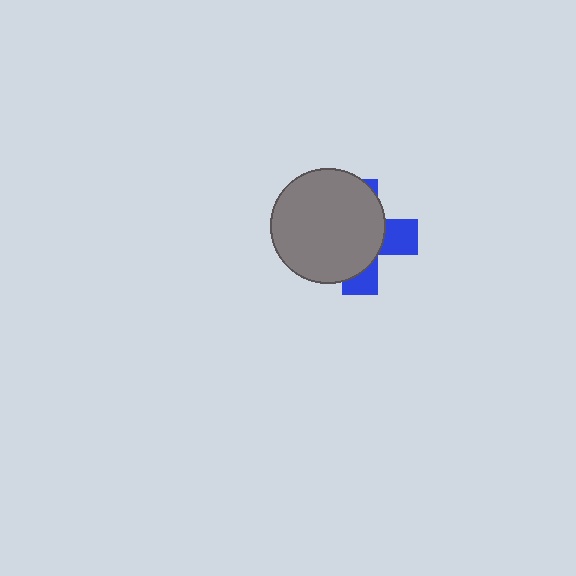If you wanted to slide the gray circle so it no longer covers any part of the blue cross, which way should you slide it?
Slide it left — that is the most direct way to separate the two shapes.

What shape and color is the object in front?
The object in front is a gray circle.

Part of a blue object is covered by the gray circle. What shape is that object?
It is a cross.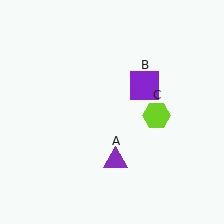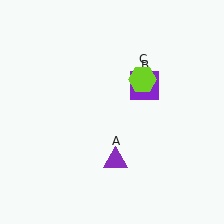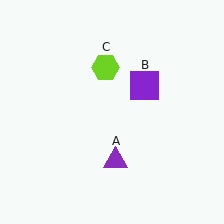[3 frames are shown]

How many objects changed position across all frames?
1 object changed position: lime hexagon (object C).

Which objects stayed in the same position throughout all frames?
Purple triangle (object A) and purple square (object B) remained stationary.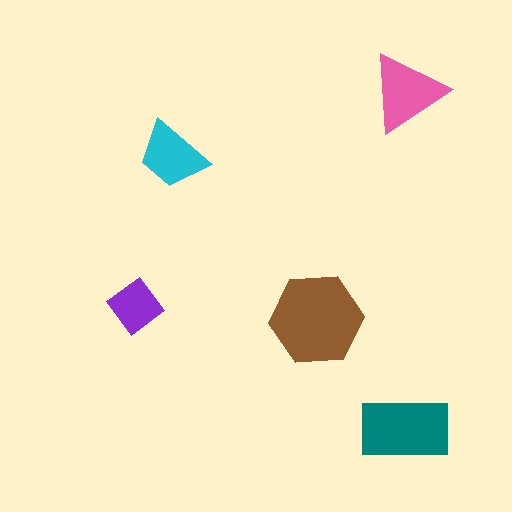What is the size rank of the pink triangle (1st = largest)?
3rd.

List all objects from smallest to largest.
The purple diamond, the cyan trapezoid, the pink triangle, the teal rectangle, the brown hexagon.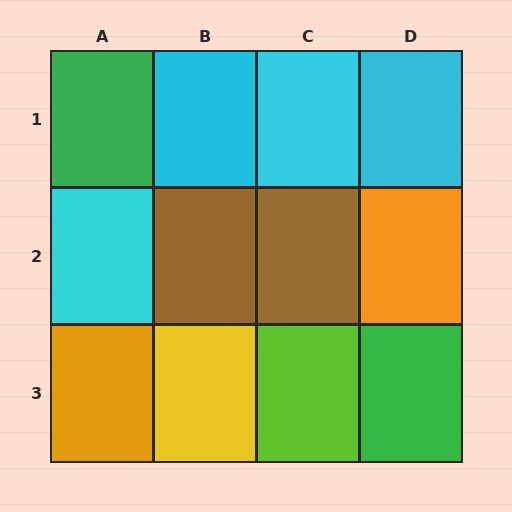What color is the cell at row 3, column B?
Yellow.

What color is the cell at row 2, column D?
Orange.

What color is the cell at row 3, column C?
Lime.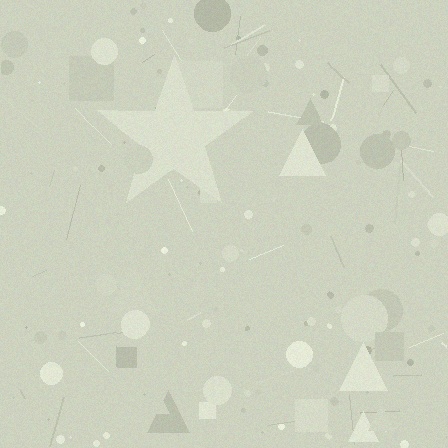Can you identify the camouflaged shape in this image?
The camouflaged shape is a star.